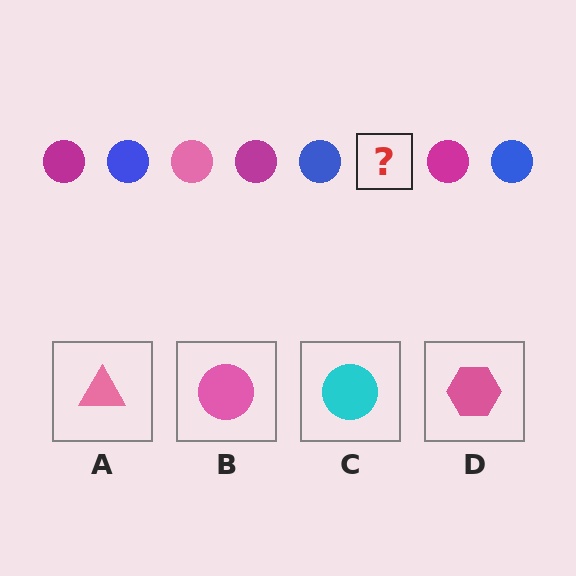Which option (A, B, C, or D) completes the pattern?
B.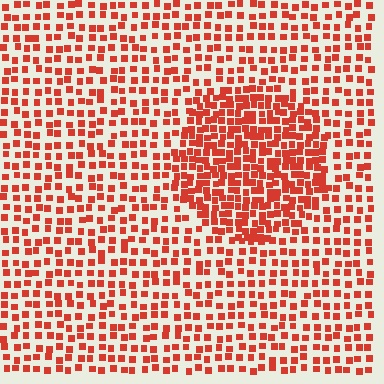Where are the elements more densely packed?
The elements are more densely packed inside the circle boundary.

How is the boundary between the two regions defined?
The boundary is defined by a change in element density (approximately 1.9x ratio). All elements are the same color, size, and shape.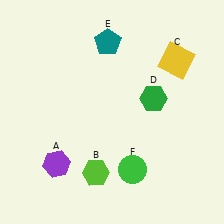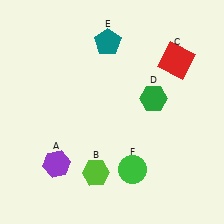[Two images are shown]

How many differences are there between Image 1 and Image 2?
There is 1 difference between the two images.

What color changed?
The square (C) changed from yellow in Image 1 to red in Image 2.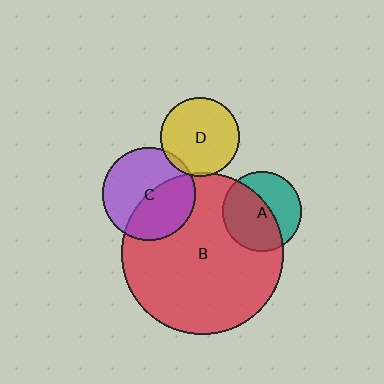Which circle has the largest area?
Circle B (red).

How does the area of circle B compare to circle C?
Approximately 3.0 times.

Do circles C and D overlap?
Yes.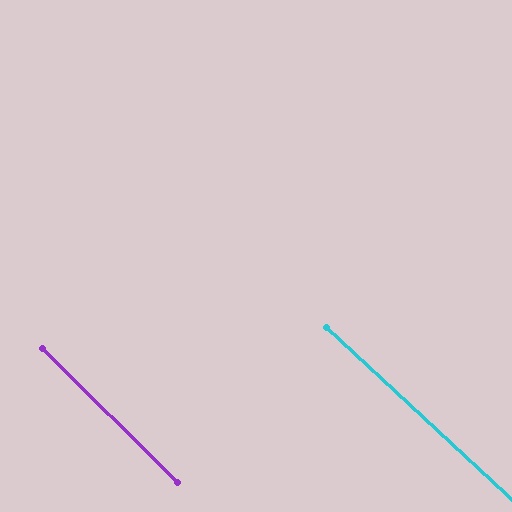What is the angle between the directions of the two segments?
Approximately 2 degrees.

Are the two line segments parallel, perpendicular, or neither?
Parallel — their directions differ by only 1.8°.